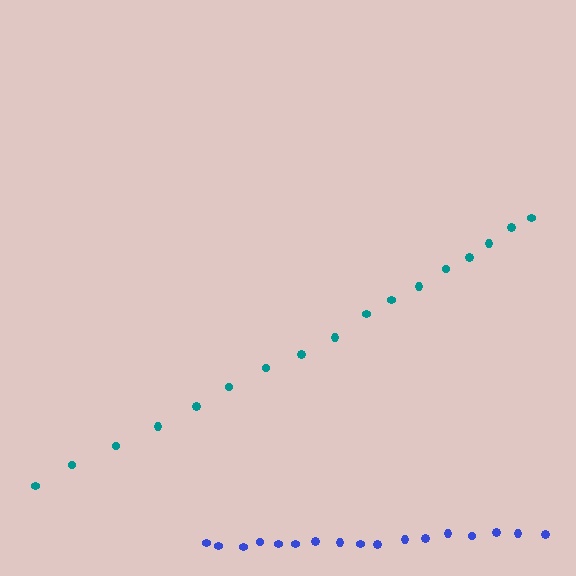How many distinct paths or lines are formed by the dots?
There are 2 distinct paths.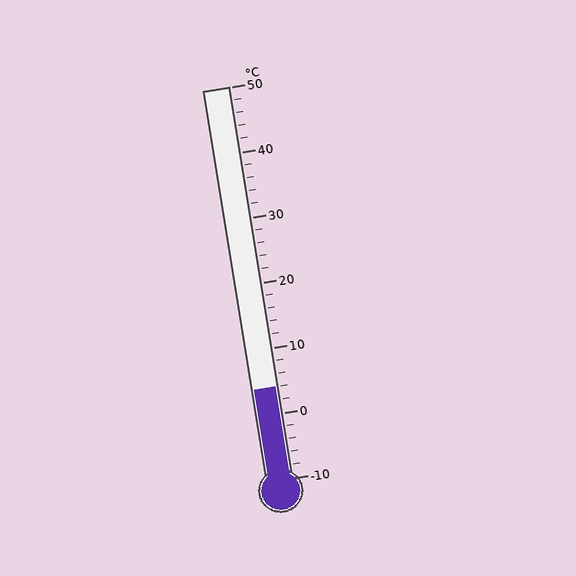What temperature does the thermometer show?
The thermometer shows approximately 4°C.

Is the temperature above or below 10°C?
The temperature is below 10°C.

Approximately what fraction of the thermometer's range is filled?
The thermometer is filled to approximately 25% of its range.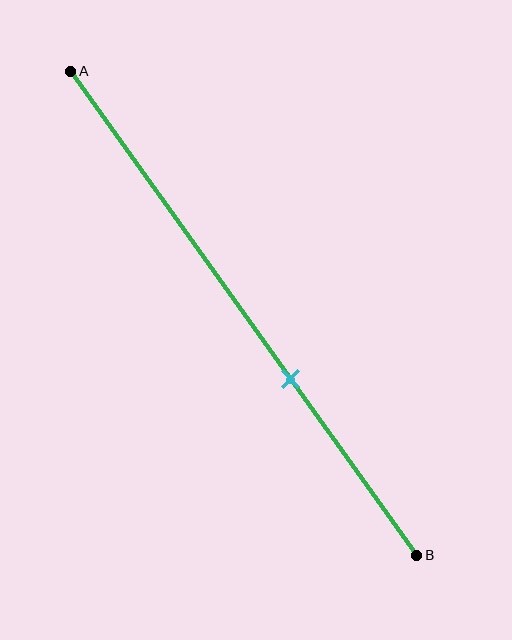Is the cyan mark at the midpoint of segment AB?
No, the mark is at about 65% from A, not at the 50% midpoint.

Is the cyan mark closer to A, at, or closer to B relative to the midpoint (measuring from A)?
The cyan mark is closer to point B than the midpoint of segment AB.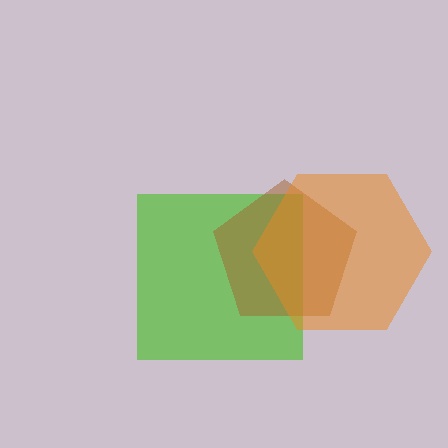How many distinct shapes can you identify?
There are 3 distinct shapes: a lime square, a brown pentagon, an orange hexagon.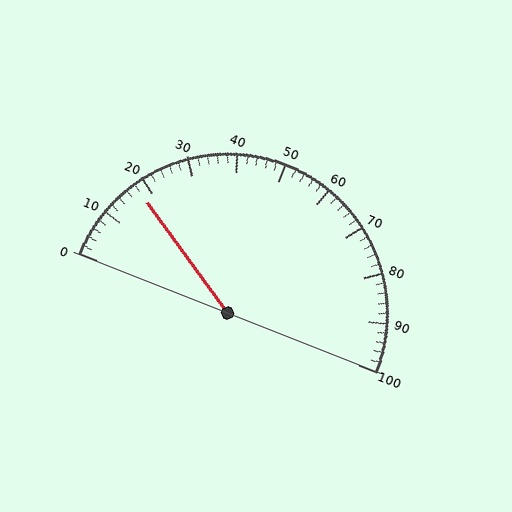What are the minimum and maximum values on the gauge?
The gauge ranges from 0 to 100.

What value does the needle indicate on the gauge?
The needle indicates approximately 18.